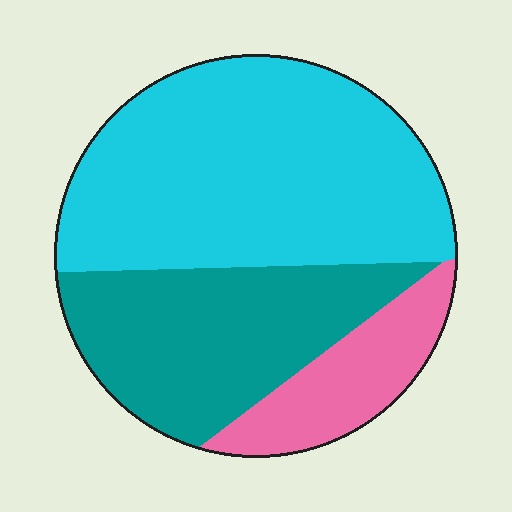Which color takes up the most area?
Cyan, at roughly 55%.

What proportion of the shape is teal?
Teal covers 32% of the shape.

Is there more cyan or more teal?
Cyan.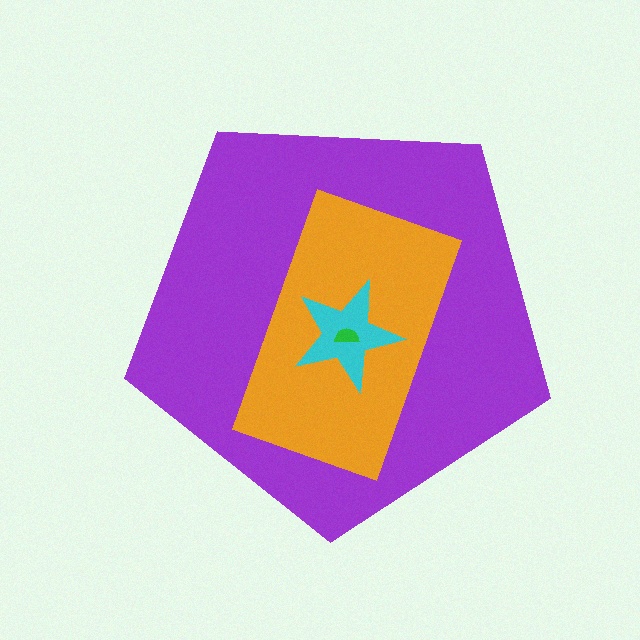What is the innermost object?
The green semicircle.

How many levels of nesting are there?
4.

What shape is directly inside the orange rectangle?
The cyan star.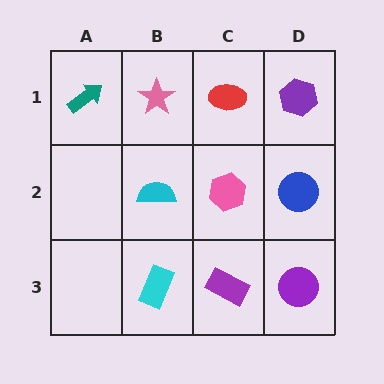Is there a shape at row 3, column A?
No, that cell is empty.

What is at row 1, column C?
A red ellipse.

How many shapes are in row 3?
3 shapes.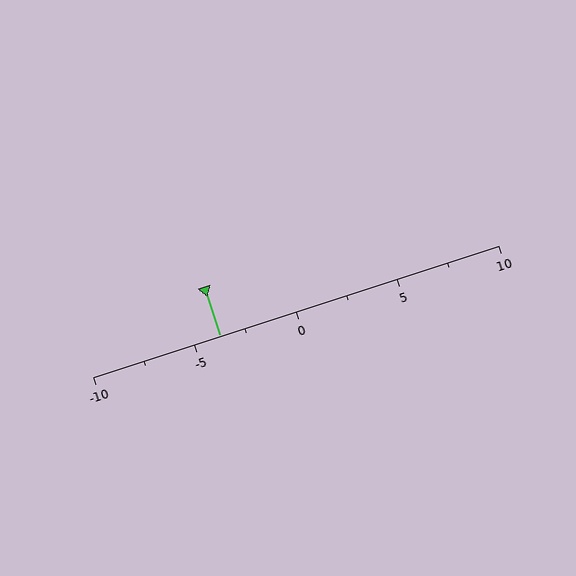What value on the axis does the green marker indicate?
The marker indicates approximately -3.8.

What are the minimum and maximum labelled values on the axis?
The axis runs from -10 to 10.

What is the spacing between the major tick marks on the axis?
The major ticks are spaced 5 apart.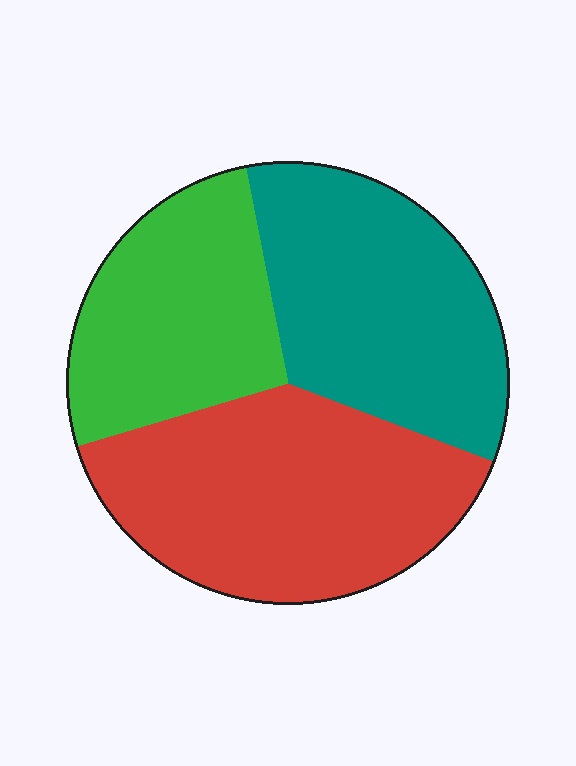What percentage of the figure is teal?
Teal takes up between a third and a half of the figure.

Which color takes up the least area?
Green, at roughly 25%.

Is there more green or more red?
Red.